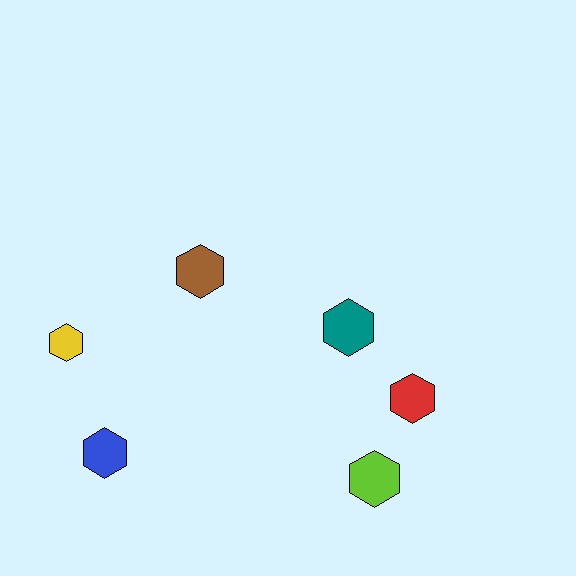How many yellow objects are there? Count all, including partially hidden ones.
There is 1 yellow object.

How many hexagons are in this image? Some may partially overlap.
There are 6 hexagons.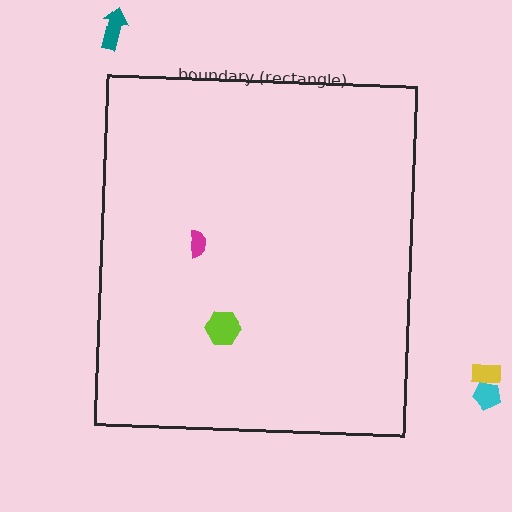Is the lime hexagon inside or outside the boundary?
Inside.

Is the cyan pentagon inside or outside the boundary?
Outside.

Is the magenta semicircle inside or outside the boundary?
Inside.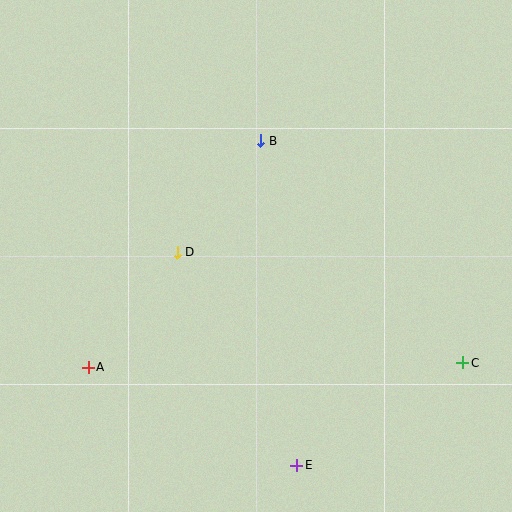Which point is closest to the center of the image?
Point D at (177, 252) is closest to the center.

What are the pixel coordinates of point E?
Point E is at (297, 465).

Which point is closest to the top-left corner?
Point B is closest to the top-left corner.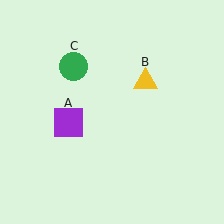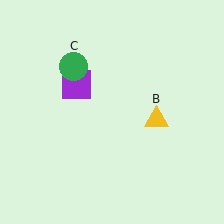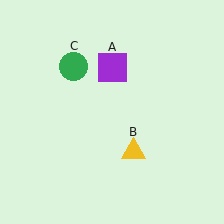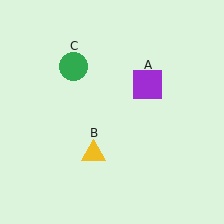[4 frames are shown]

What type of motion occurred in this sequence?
The purple square (object A), yellow triangle (object B) rotated clockwise around the center of the scene.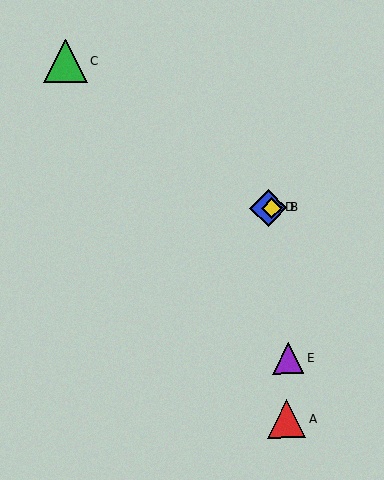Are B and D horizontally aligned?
Yes, both are at y≈208.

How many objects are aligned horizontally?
2 objects (B, D) are aligned horizontally.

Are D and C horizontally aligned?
No, D is at y≈208 and C is at y≈61.